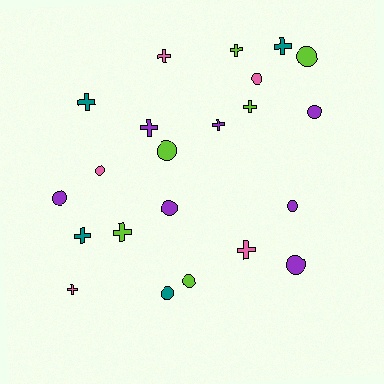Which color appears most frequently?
Purple, with 7 objects.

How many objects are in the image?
There are 22 objects.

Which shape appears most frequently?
Circle, with 11 objects.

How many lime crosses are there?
There are 3 lime crosses.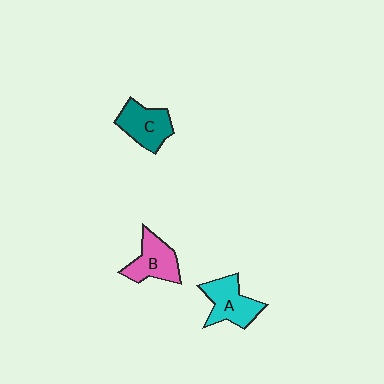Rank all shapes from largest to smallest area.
From largest to smallest: A (cyan), C (teal), B (pink).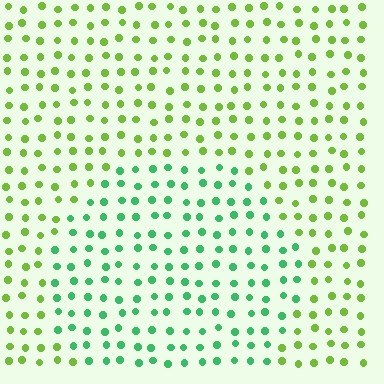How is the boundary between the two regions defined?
The boundary is defined purely by a slight shift in hue (about 47 degrees). Spacing, size, and orientation are identical on both sides.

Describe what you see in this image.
The image is filled with small lime elements in a uniform arrangement. A circle-shaped region is visible where the elements are tinted to a slightly different hue, forming a subtle color boundary.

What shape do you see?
I see a circle.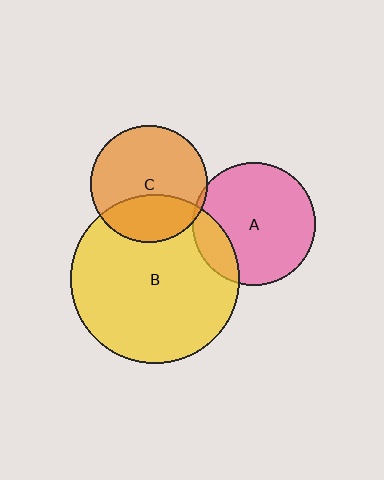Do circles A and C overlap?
Yes.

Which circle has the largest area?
Circle B (yellow).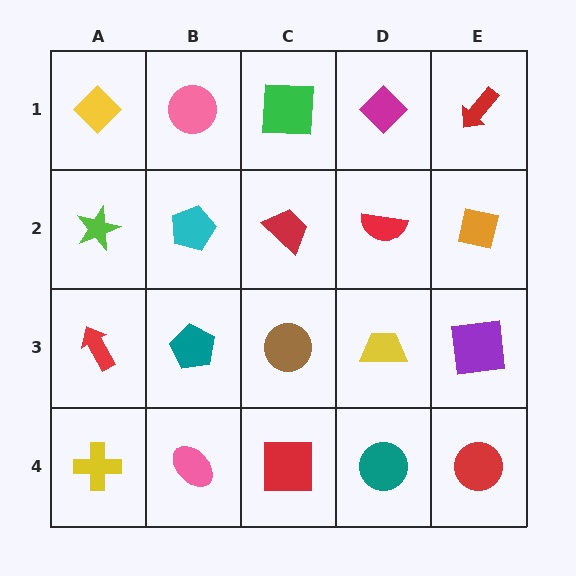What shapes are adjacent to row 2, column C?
A green square (row 1, column C), a brown circle (row 3, column C), a cyan pentagon (row 2, column B), a red semicircle (row 2, column D).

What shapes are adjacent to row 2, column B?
A pink circle (row 1, column B), a teal pentagon (row 3, column B), a lime star (row 2, column A), a red trapezoid (row 2, column C).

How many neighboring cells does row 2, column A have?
3.